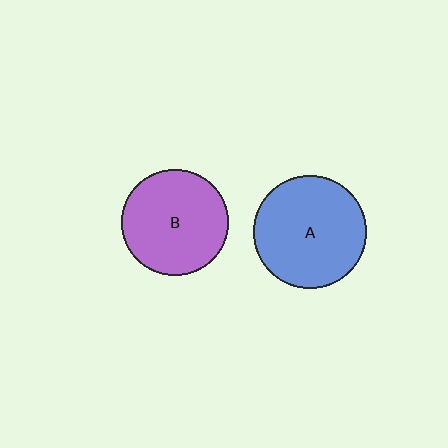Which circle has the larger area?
Circle A (blue).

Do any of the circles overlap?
No, none of the circles overlap.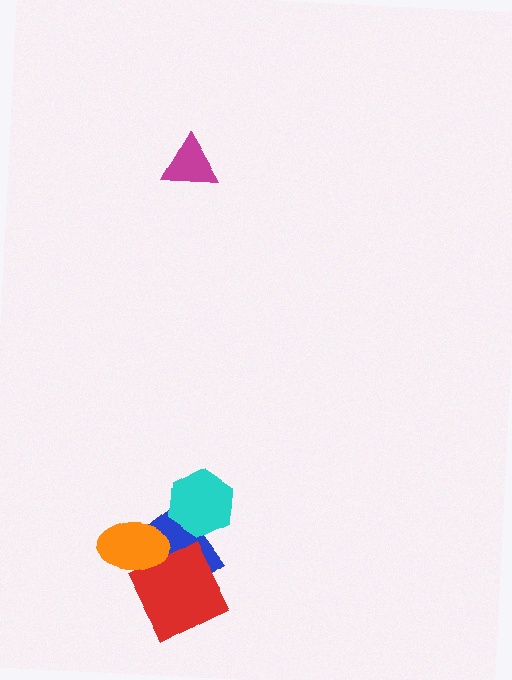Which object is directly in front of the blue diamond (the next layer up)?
The red square is directly in front of the blue diamond.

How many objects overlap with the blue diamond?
3 objects overlap with the blue diamond.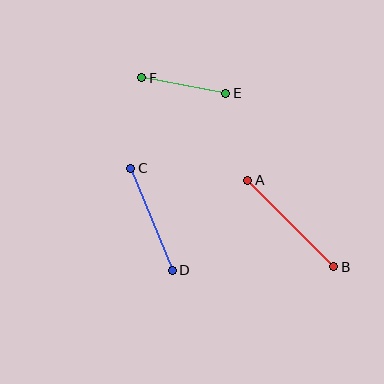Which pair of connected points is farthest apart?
Points A and B are farthest apart.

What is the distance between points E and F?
The distance is approximately 86 pixels.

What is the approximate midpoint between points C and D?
The midpoint is at approximately (151, 219) pixels.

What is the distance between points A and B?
The distance is approximately 122 pixels.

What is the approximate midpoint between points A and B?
The midpoint is at approximately (291, 224) pixels.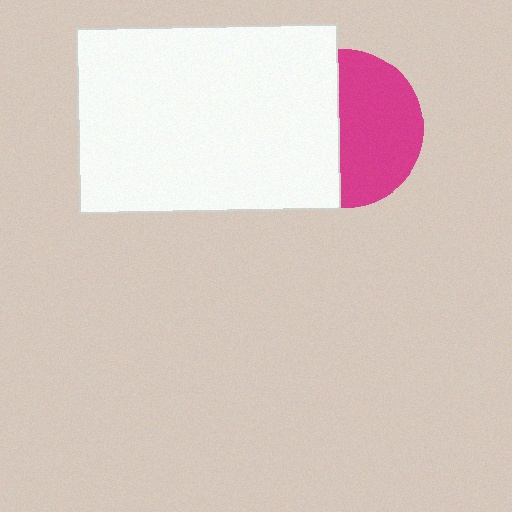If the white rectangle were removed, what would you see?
You would see the complete magenta circle.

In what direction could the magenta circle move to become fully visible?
The magenta circle could move right. That would shift it out from behind the white rectangle entirely.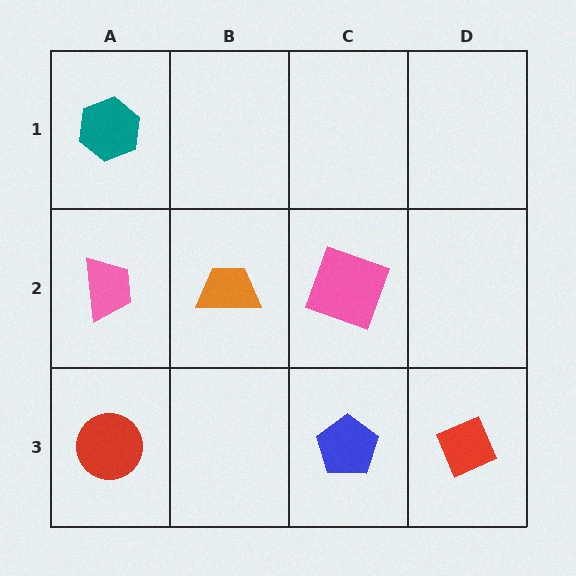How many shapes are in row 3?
3 shapes.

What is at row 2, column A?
A pink trapezoid.